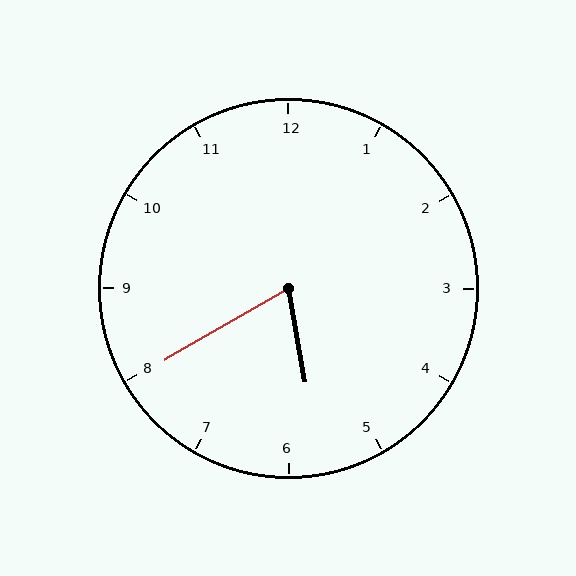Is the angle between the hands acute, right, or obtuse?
It is acute.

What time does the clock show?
5:40.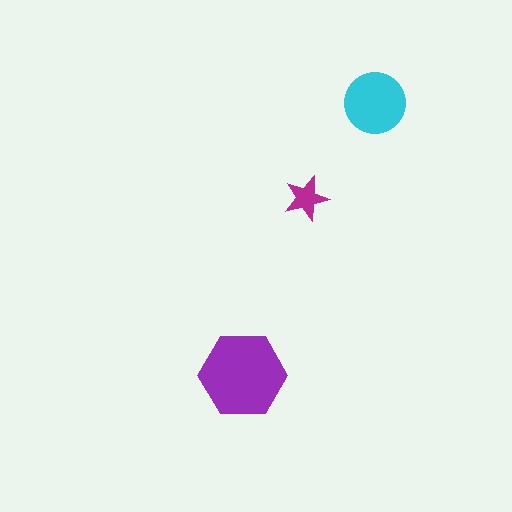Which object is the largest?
The purple hexagon.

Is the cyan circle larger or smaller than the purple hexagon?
Smaller.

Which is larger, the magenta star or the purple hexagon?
The purple hexagon.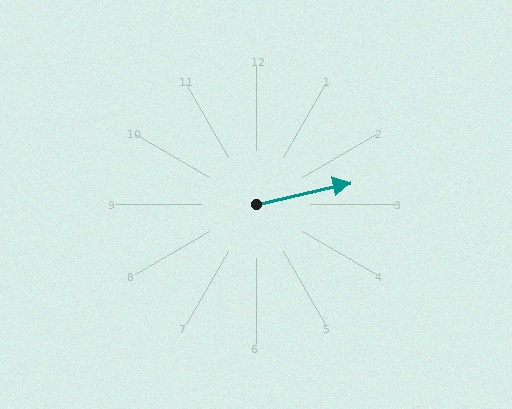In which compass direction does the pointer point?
East.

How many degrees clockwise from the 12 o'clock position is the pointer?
Approximately 77 degrees.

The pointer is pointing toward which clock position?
Roughly 3 o'clock.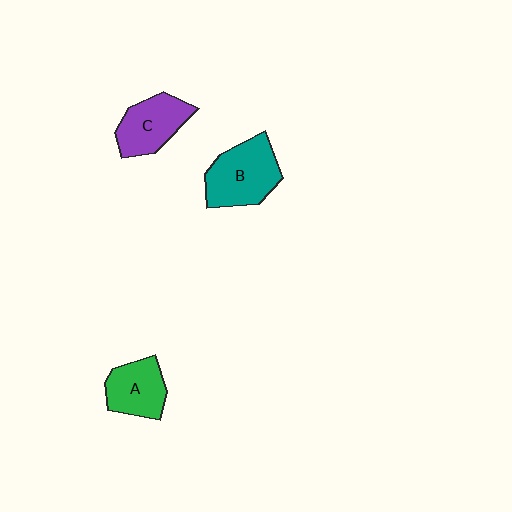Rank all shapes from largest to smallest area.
From largest to smallest: B (teal), C (purple), A (green).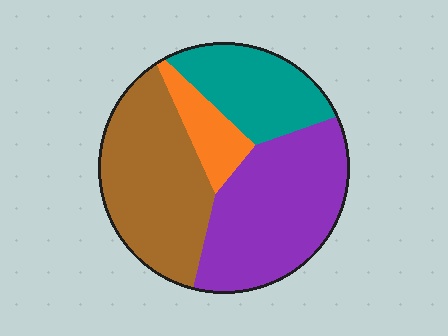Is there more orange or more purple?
Purple.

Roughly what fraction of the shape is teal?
Teal takes up between a sixth and a third of the shape.